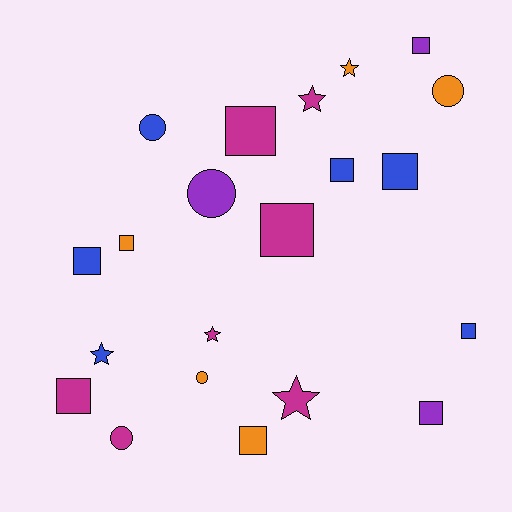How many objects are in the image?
There are 21 objects.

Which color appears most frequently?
Magenta, with 7 objects.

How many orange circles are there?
There are 2 orange circles.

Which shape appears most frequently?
Square, with 11 objects.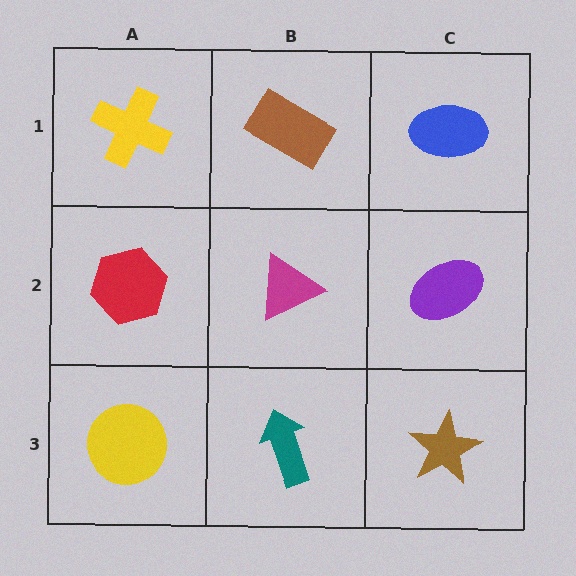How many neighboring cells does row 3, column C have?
2.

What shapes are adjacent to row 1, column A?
A red hexagon (row 2, column A), a brown rectangle (row 1, column B).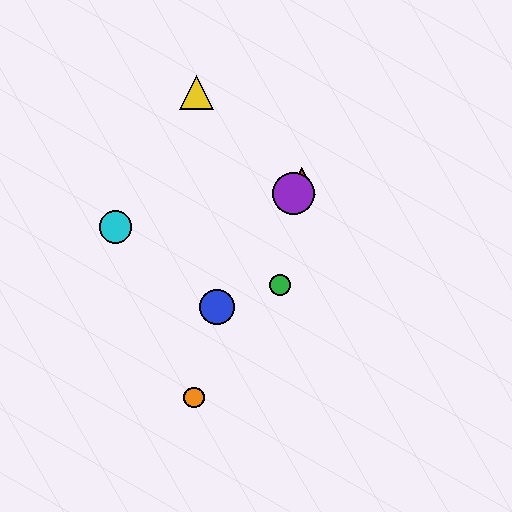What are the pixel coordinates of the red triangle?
The red triangle is at (302, 181).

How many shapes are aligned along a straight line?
3 shapes (the red triangle, the blue circle, the purple circle) are aligned along a straight line.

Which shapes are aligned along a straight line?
The red triangle, the blue circle, the purple circle are aligned along a straight line.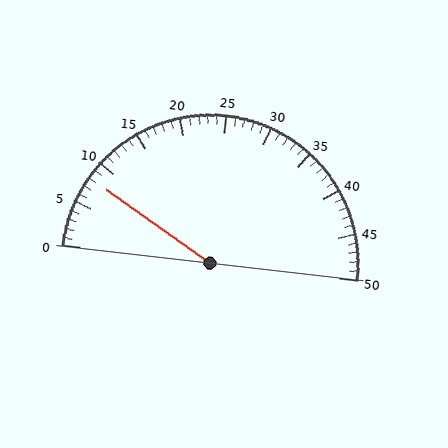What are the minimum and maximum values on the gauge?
The gauge ranges from 0 to 50.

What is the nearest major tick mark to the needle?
The nearest major tick mark is 10.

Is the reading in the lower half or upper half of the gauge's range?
The reading is in the lower half of the range (0 to 50).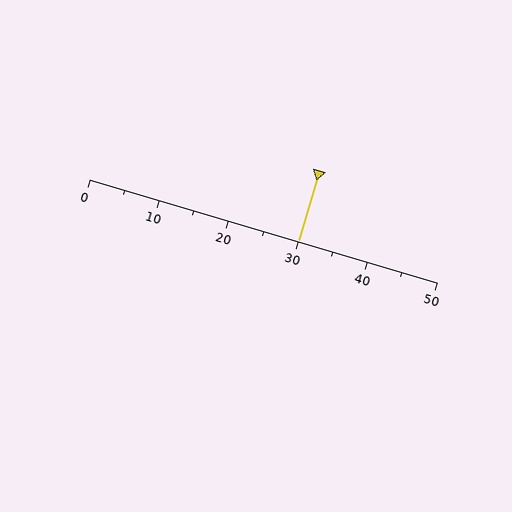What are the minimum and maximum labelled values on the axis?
The axis runs from 0 to 50.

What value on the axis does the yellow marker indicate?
The marker indicates approximately 30.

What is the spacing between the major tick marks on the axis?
The major ticks are spaced 10 apart.